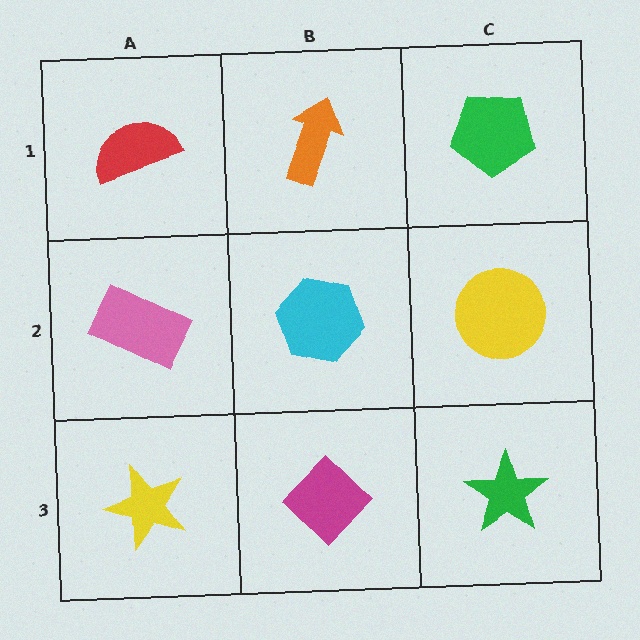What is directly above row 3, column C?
A yellow circle.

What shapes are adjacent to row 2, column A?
A red semicircle (row 1, column A), a yellow star (row 3, column A), a cyan hexagon (row 2, column B).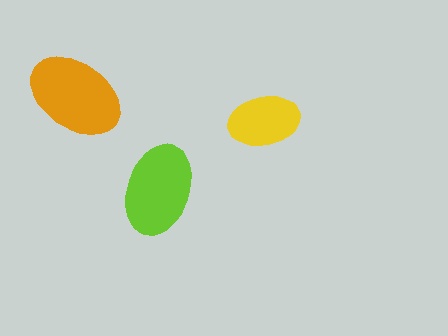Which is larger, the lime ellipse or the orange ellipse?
The orange one.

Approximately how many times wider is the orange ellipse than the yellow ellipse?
About 1.5 times wider.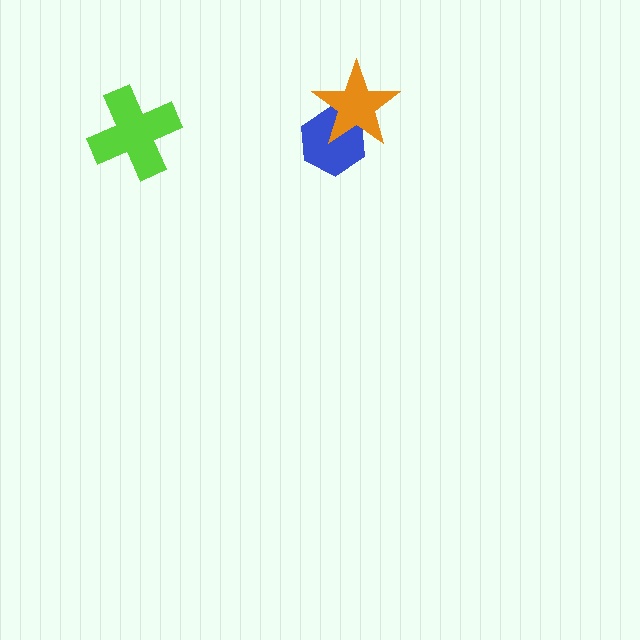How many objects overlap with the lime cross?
0 objects overlap with the lime cross.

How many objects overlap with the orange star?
1 object overlaps with the orange star.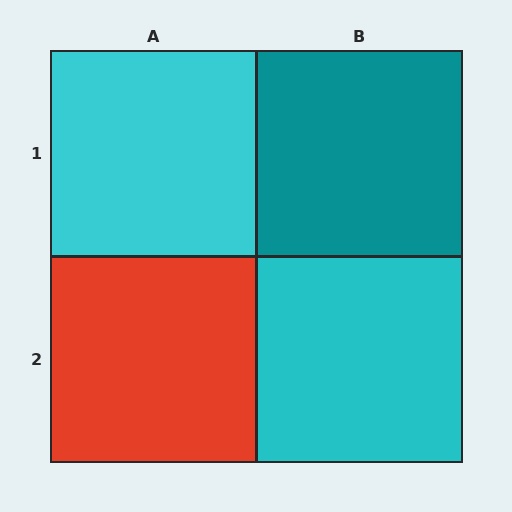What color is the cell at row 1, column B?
Teal.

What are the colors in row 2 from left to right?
Red, cyan.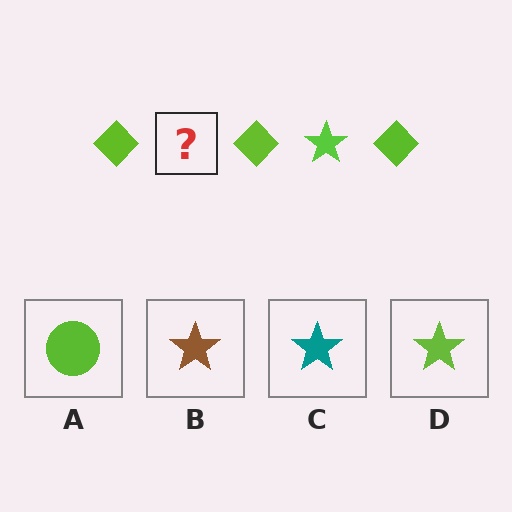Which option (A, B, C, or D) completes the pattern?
D.